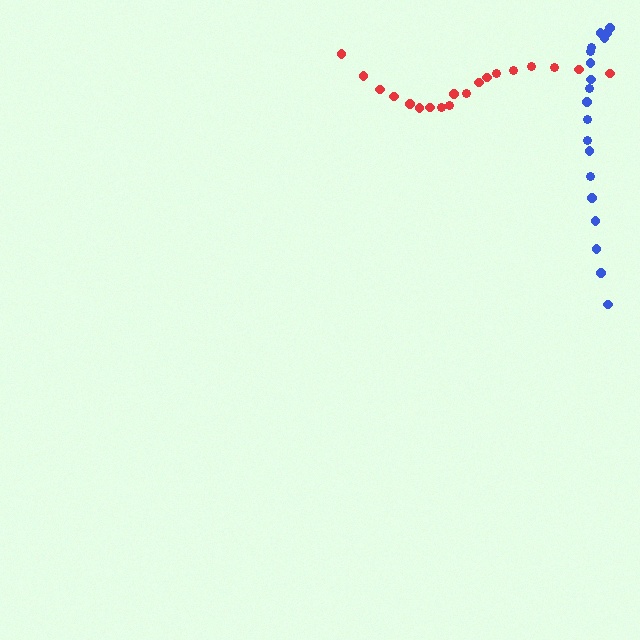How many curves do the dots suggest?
There are 2 distinct paths.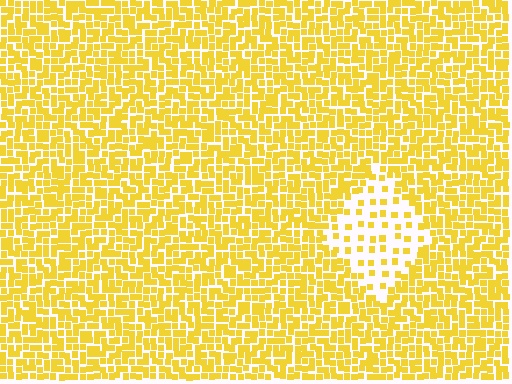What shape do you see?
I see a diamond.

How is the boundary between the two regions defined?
The boundary is defined by a change in element density (approximately 2.9x ratio). All elements are the same color, size, and shape.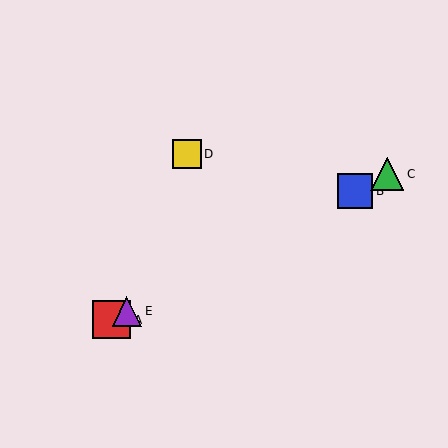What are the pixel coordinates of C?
Object C is at (387, 174).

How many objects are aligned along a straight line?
4 objects (A, B, C, E) are aligned along a straight line.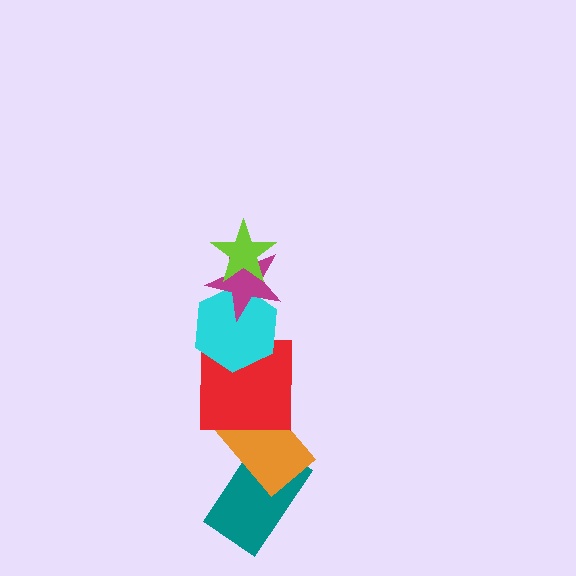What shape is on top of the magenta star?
The lime star is on top of the magenta star.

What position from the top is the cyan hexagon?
The cyan hexagon is 3rd from the top.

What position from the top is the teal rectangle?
The teal rectangle is 6th from the top.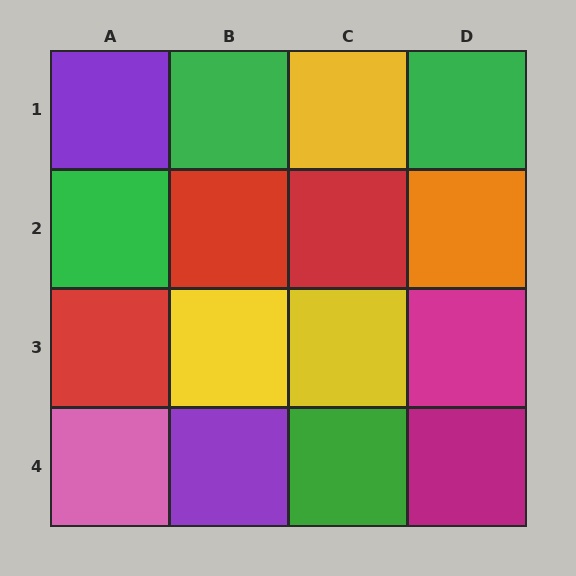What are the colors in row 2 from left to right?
Green, red, red, orange.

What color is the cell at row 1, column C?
Yellow.